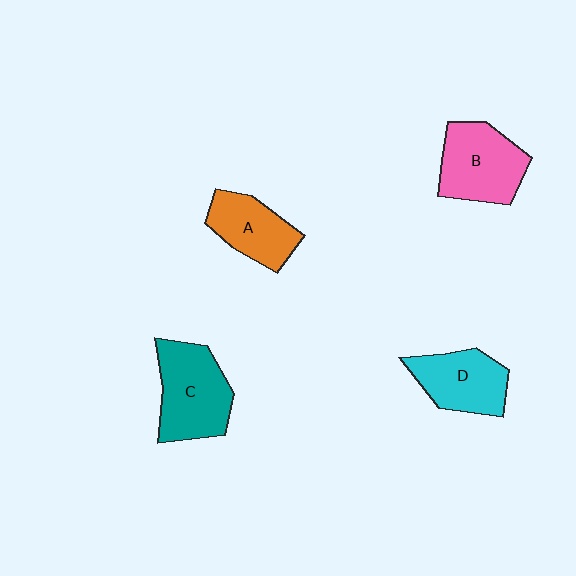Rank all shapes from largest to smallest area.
From largest to smallest: C (teal), B (pink), D (cyan), A (orange).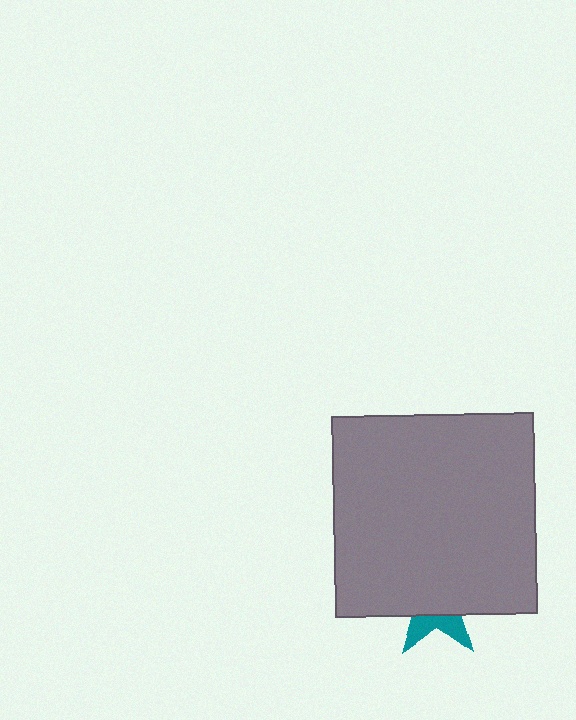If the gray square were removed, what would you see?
You would see the complete teal star.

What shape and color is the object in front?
The object in front is a gray square.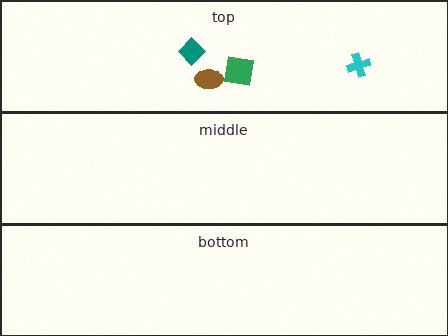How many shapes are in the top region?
4.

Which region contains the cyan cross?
The top region.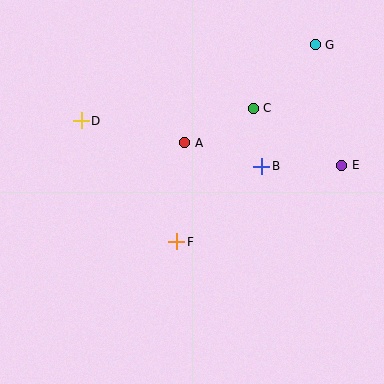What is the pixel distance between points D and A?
The distance between D and A is 106 pixels.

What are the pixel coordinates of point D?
Point D is at (81, 121).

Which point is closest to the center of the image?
Point A at (185, 143) is closest to the center.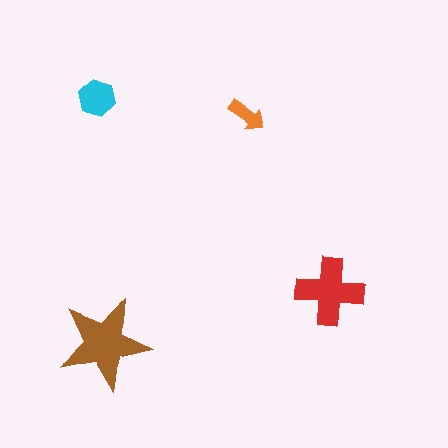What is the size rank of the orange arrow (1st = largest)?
4th.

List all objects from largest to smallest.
The brown star, the red cross, the cyan hexagon, the orange arrow.